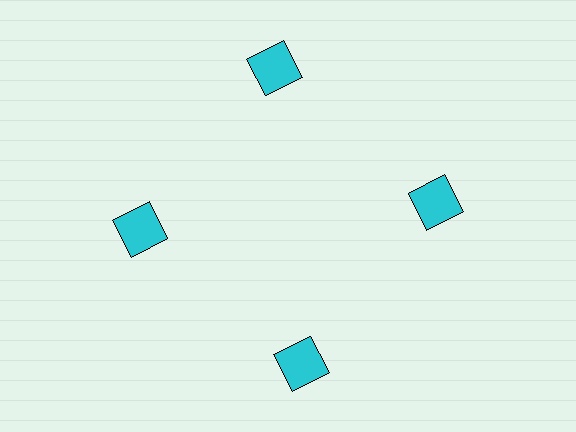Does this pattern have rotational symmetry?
Yes, this pattern has 4-fold rotational symmetry. It looks the same after rotating 90 degrees around the center.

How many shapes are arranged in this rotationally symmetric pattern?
There are 4 shapes, arranged in 4 groups of 1.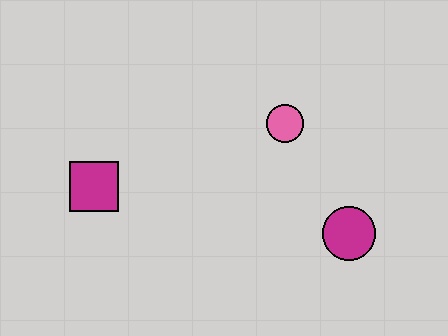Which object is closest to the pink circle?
The magenta circle is closest to the pink circle.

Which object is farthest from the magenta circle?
The magenta square is farthest from the magenta circle.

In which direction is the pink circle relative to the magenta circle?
The pink circle is above the magenta circle.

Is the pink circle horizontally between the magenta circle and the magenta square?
Yes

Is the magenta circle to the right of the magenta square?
Yes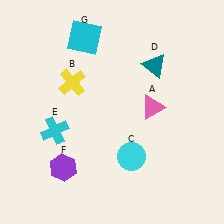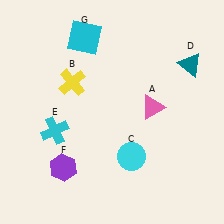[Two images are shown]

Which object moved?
The teal triangle (D) moved right.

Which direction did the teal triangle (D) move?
The teal triangle (D) moved right.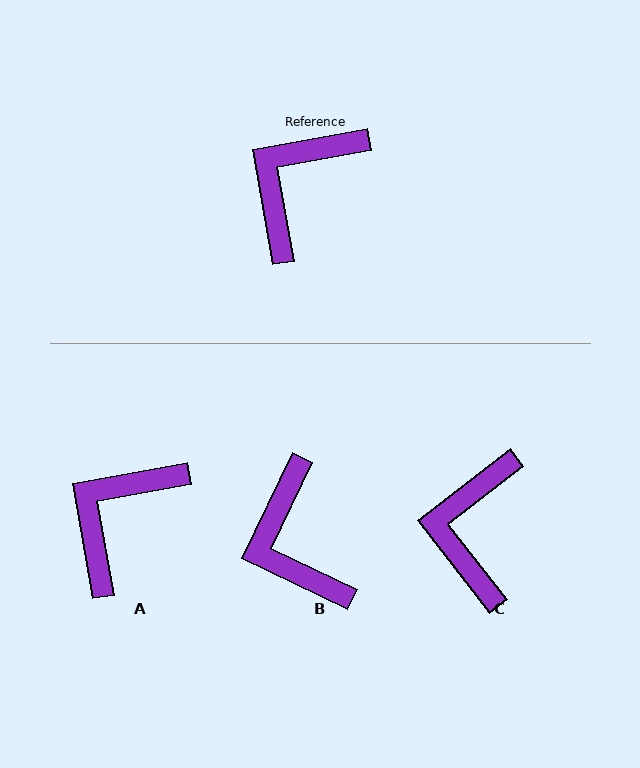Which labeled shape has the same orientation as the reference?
A.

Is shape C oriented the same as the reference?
No, it is off by about 28 degrees.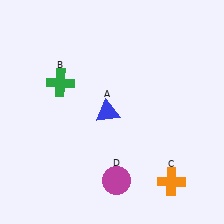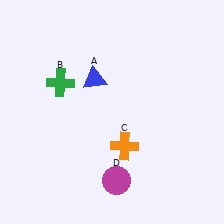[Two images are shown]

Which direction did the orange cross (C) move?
The orange cross (C) moved left.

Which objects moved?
The objects that moved are: the blue triangle (A), the orange cross (C).